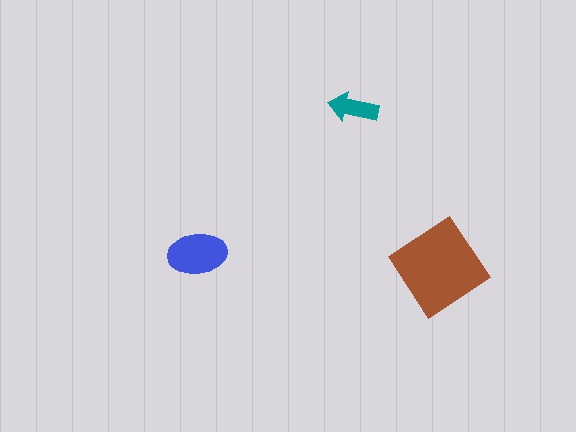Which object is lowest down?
The brown diamond is bottommost.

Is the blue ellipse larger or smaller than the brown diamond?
Smaller.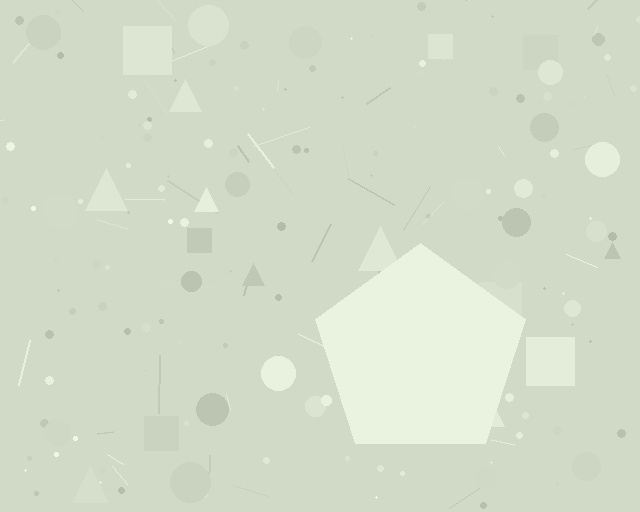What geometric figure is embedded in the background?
A pentagon is embedded in the background.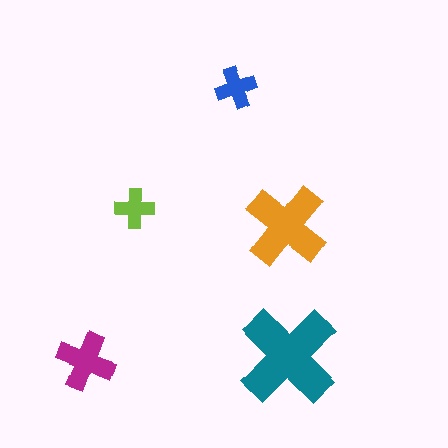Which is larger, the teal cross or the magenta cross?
The teal one.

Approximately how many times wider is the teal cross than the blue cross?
About 2.5 times wider.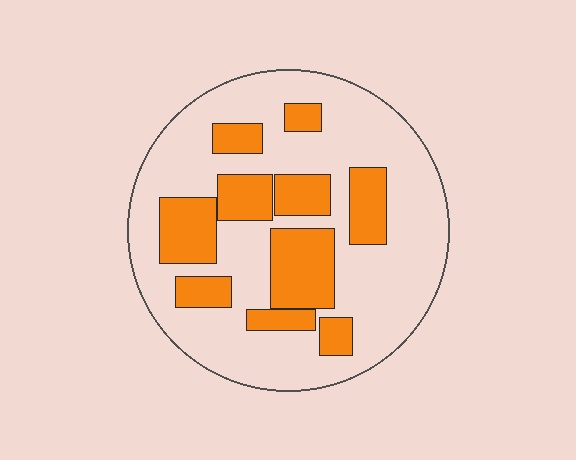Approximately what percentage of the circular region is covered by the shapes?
Approximately 30%.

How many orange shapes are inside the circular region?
10.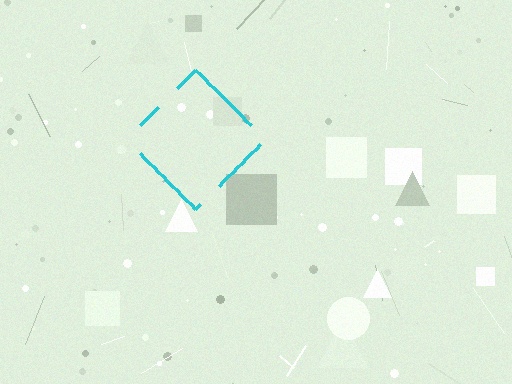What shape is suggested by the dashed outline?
The dashed outline suggests a diamond.